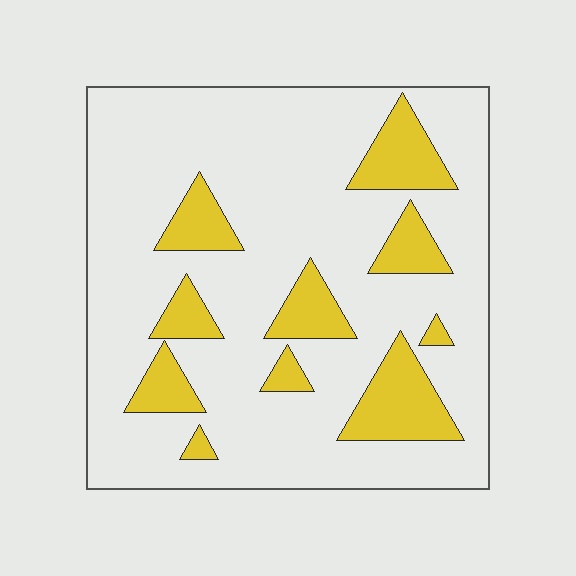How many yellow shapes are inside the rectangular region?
10.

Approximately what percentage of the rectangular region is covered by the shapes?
Approximately 20%.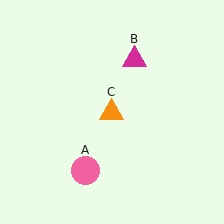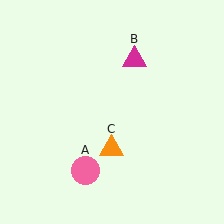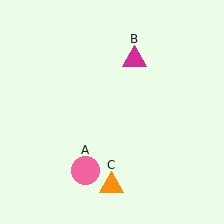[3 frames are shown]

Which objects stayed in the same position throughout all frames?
Pink circle (object A) and magenta triangle (object B) remained stationary.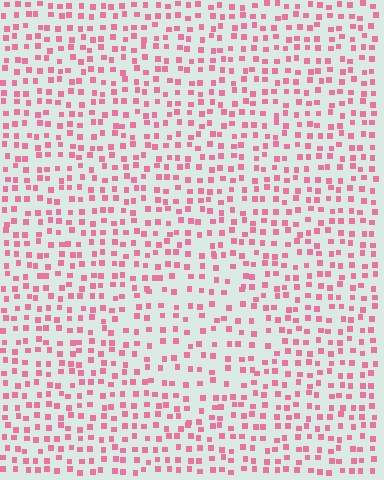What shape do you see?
I see a diamond.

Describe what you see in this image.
The image contains small pink elements arranged at two different densities. A diamond-shaped region is visible where the elements are less densely packed than the surrounding area.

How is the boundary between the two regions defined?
The boundary is defined by a change in element density (approximately 1.4x ratio). All elements are the same color, size, and shape.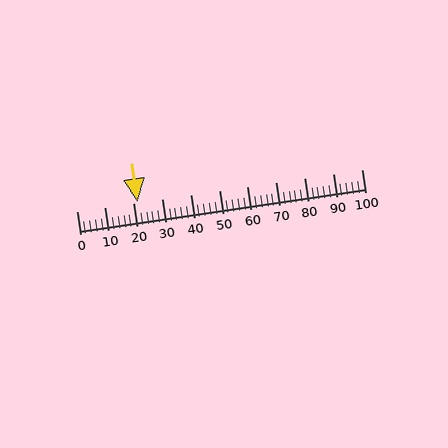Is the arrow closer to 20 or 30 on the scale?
The arrow is closer to 20.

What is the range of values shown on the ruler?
The ruler shows values from 0 to 100.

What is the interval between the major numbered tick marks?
The major tick marks are spaced 10 units apart.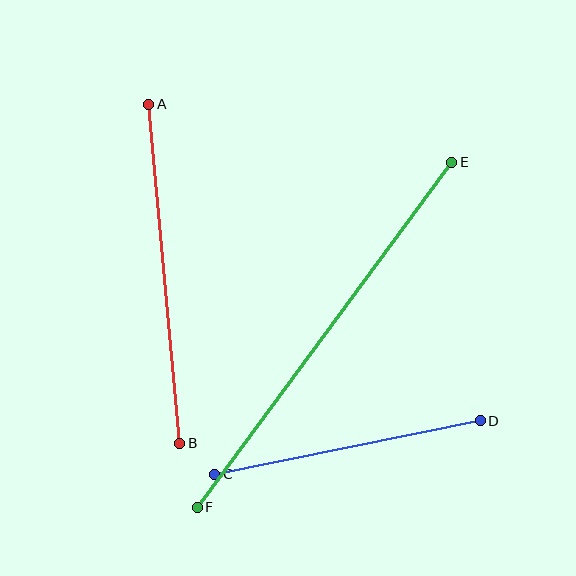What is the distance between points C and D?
The distance is approximately 271 pixels.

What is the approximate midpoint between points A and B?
The midpoint is at approximately (164, 274) pixels.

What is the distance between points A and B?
The distance is approximately 340 pixels.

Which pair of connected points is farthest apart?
Points E and F are farthest apart.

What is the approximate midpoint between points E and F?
The midpoint is at approximately (324, 335) pixels.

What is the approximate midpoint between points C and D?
The midpoint is at approximately (347, 448) pixels.